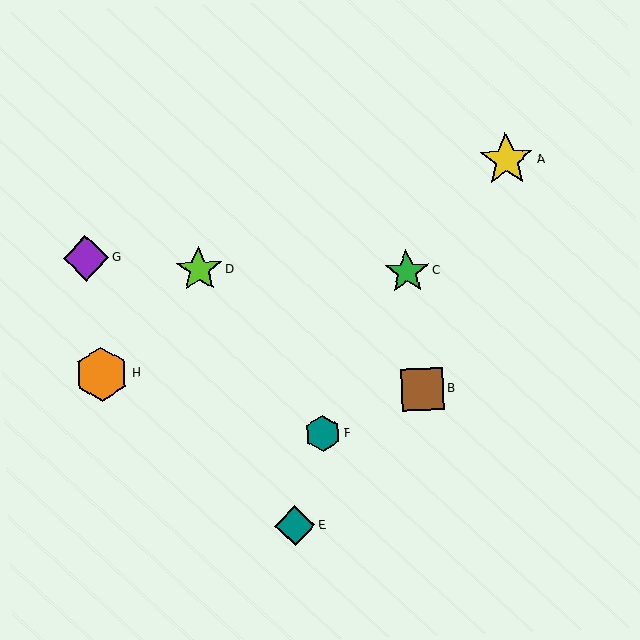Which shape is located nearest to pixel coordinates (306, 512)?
The teal diamond (labeled E) at (295, 526) is nearest to that location.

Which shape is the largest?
The orange hexagon (labeled H) is the largest.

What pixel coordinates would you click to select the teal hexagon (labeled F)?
Click at (323, 434) to select the teal hexagon F.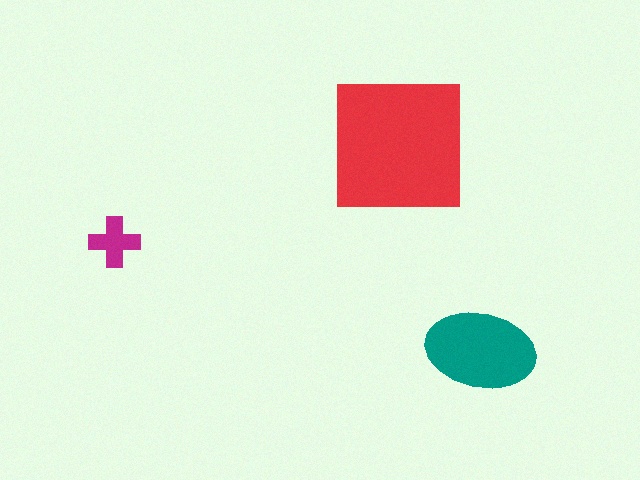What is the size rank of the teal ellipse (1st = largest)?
2nd.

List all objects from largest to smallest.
The red square, the teal ellipse, the magenta cross.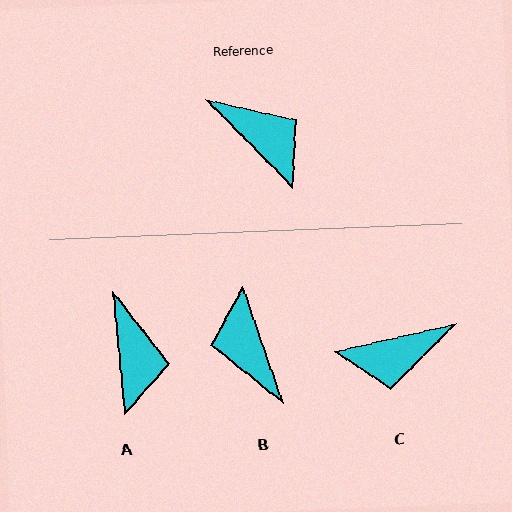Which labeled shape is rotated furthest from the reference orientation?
B, about 154 degrees away.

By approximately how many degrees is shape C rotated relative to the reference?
Approximately 122 degrees clockwise.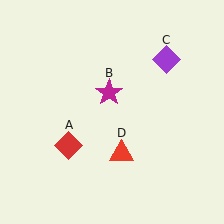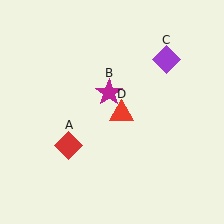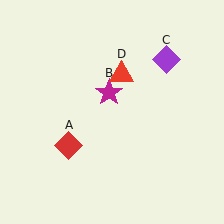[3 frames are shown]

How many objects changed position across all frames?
1 object changed position: red triangle (object D).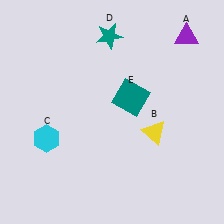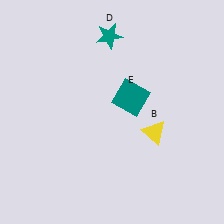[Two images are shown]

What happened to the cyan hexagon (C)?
The cyan hexagon (C) was removed in Image 2. It was in the bottom-left area of Image 1.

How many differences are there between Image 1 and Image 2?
There are 2 differences between the two images.